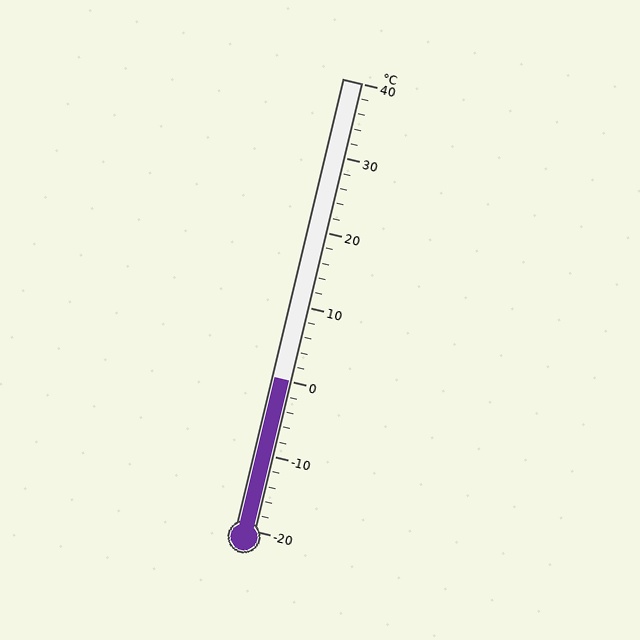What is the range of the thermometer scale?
The thermometer scale ranges from -20°C to 40°C.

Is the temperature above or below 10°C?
The temperature is below 10°C.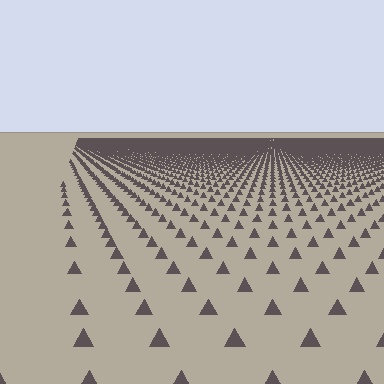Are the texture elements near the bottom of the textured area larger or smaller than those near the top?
Larger. Near the bottom, elements are closer to the viewer and appear at a bigger on-screen size.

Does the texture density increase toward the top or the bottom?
Density increases toward the top.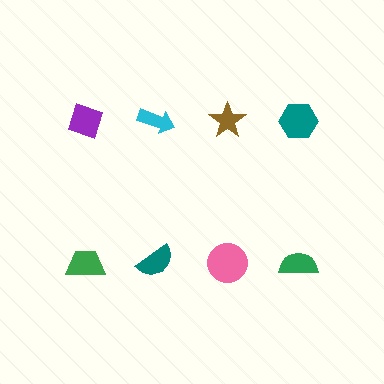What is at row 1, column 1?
A purple diamond.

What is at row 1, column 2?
A cyan arrow.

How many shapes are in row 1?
4 shapes.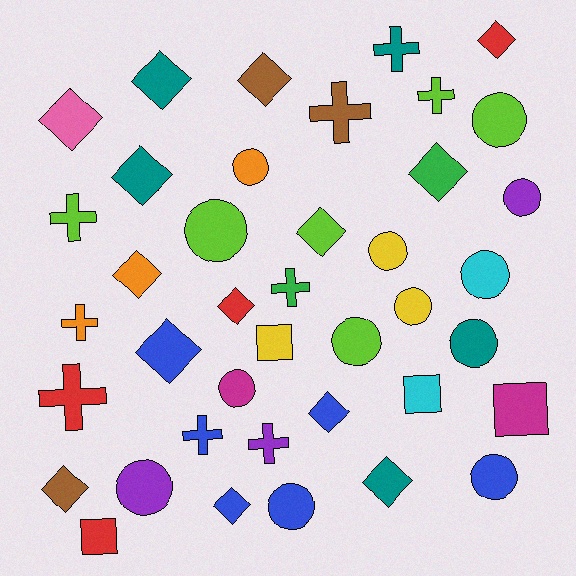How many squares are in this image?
There are 4 squares.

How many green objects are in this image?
There are 2 green objects.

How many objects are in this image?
There are 40 objects.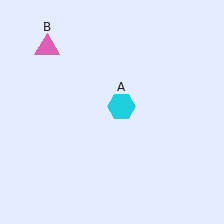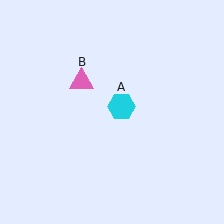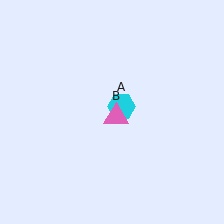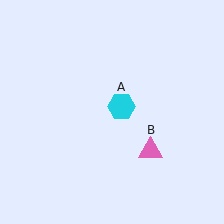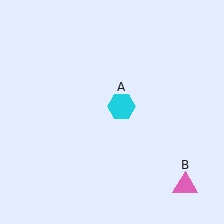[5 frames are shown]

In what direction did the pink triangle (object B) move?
The pink triangle (object B) moved down and to the right.